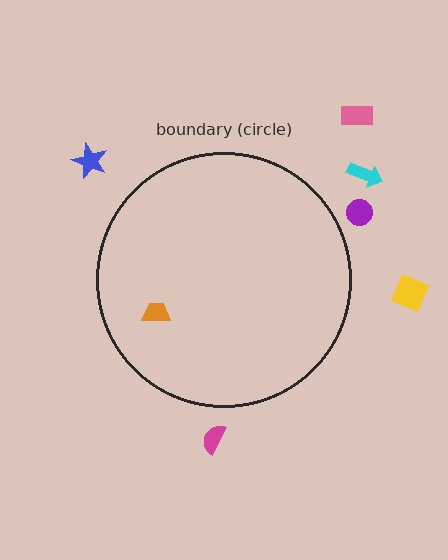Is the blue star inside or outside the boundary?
Outside.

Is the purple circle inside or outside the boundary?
Outside.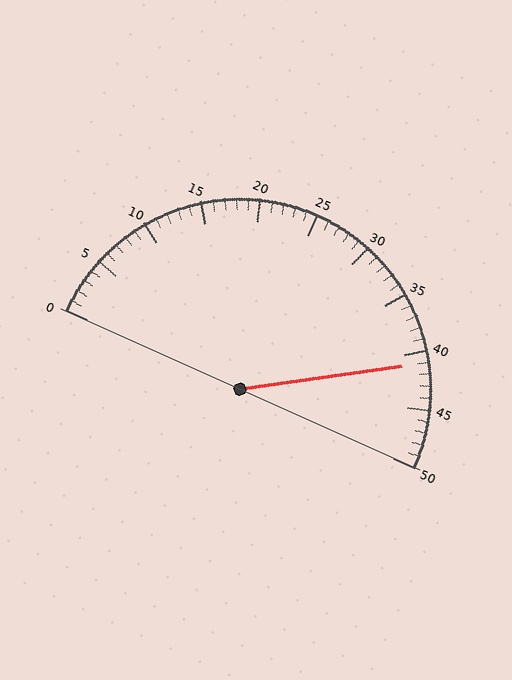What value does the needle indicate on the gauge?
The needle indicates approximately 41.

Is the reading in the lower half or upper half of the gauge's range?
The reading is in the upper half of the range (0 to 50).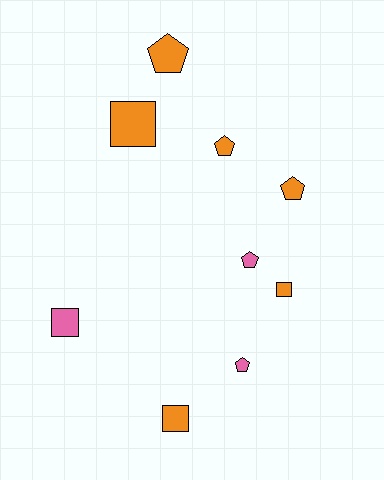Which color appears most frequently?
Orange, with 6 objects.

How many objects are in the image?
There are 9 objects.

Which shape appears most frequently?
Pentagon, with 5 objects.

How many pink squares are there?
There is 1 pink square.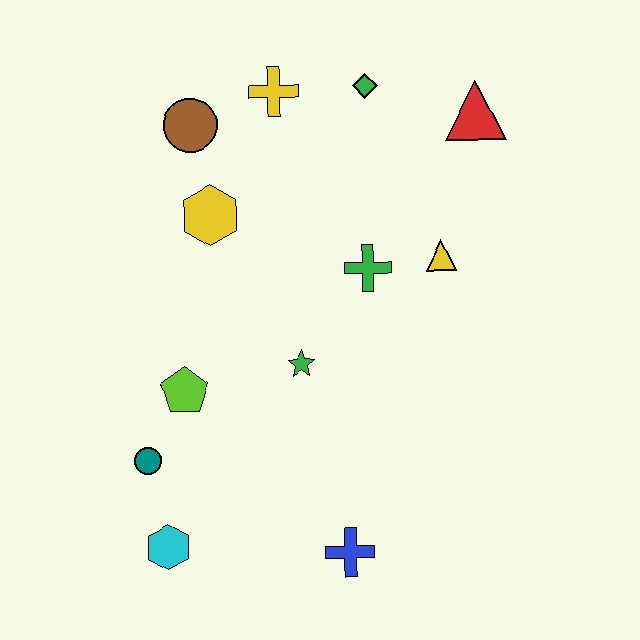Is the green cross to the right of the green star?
Yes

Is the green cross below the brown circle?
Yes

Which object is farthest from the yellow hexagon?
The blue cross is farthest from the yellow hexagon.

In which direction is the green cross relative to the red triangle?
The green cross is below the red triangle.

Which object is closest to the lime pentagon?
The teal circle is closest to the lime pentagon.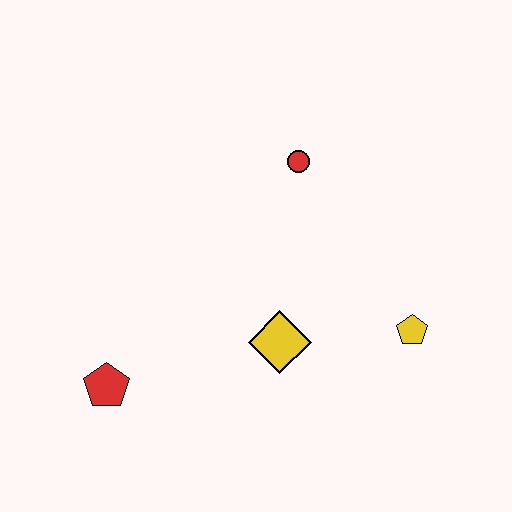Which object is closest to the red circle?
The yellow diamond is closest to the red circle.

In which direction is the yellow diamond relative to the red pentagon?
The yellow diamond is to the right of the red pentagon.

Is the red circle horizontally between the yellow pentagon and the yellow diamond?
Yes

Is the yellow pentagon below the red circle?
Yes